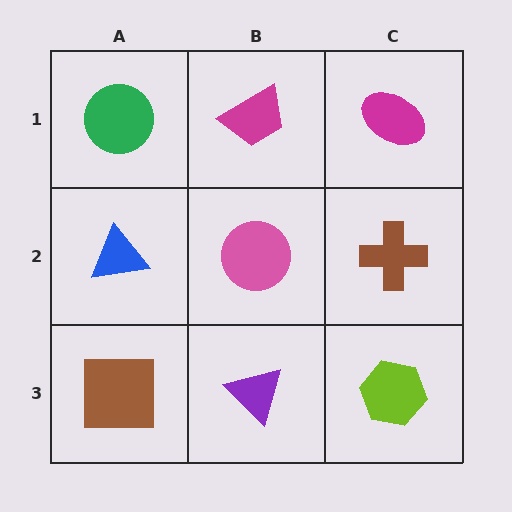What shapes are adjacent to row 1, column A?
A blue triangle (row 2, column A), a magenta trapezoid (row 1, column B).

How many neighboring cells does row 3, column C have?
2.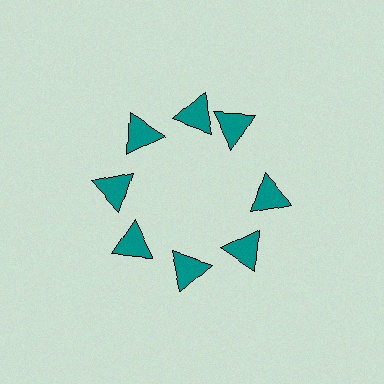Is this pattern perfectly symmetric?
No. The 8 teal triangles are arranged in a ring, but one element near the 2 o'clock position is rotated out of alignment along the ring, breaking the 8-fold rotational symmetry.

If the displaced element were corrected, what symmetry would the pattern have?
It would have 8-fold rotational symmetry — the pattern would map onto itself every 45 degrees.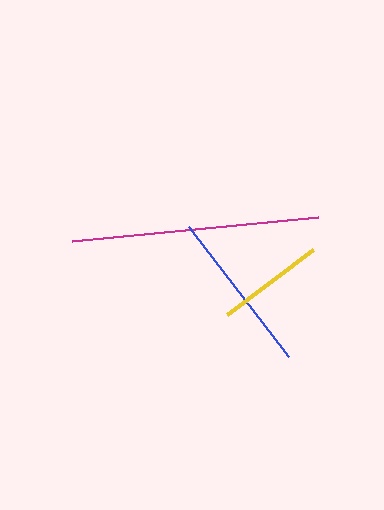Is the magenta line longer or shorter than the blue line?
The magenta line is longer than the blue line.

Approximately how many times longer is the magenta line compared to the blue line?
The magenta line is approximately 1.5 times the length of the blue line.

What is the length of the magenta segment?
The magenta segment is approximately 248 pixels long.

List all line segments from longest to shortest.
From longest to shortest: magenta, blue, yellow.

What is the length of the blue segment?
The blue segment is approximately 164 pixels long.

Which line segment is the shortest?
The yellow line is the shortest at approximately 108 pixels.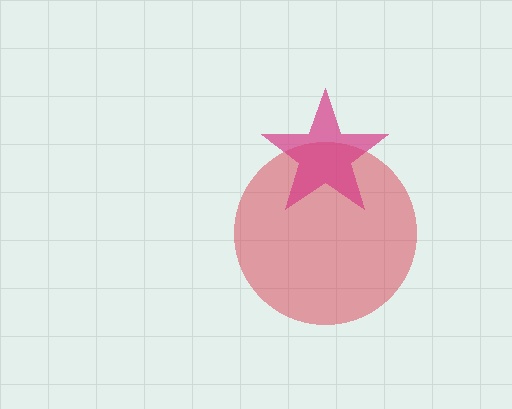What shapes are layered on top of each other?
The layered shapes are: a red circle, a magenta star.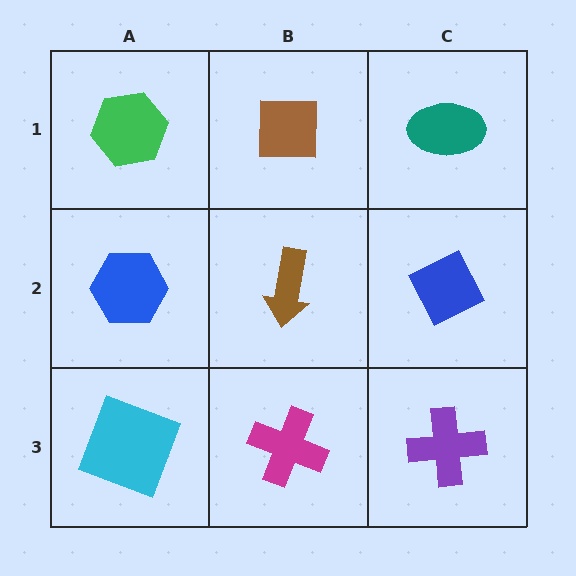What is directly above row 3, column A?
A blue hexagon.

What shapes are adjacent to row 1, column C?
A blue diamond (row 2, column C), a brown square (row 1, column B).